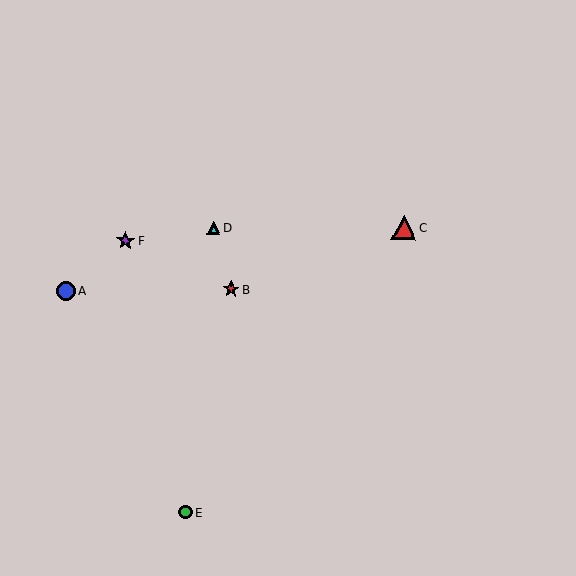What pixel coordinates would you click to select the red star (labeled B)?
Click at (231, 289) to select the red star B.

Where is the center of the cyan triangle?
The center of the cyan triangle is at (213, 228).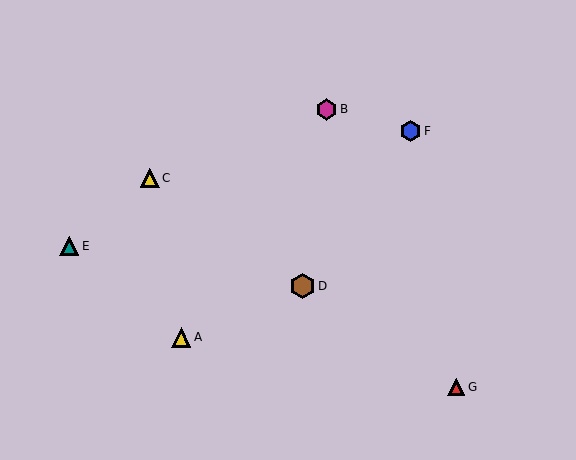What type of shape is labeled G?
Shape G is a red triangle.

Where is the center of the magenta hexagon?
The center of the magenta hexagon is at (326, 109).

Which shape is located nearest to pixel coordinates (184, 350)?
The yellow triangle (labeled A) at (181, 337) is nearest to that location.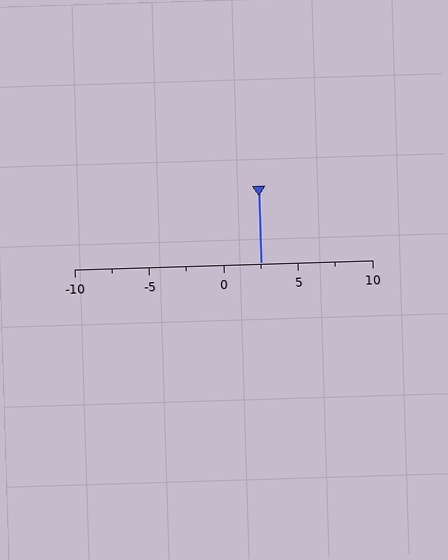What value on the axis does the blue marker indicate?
The marker indicates approximately 2.5.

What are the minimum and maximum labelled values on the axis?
The axis runs from -10 to 10.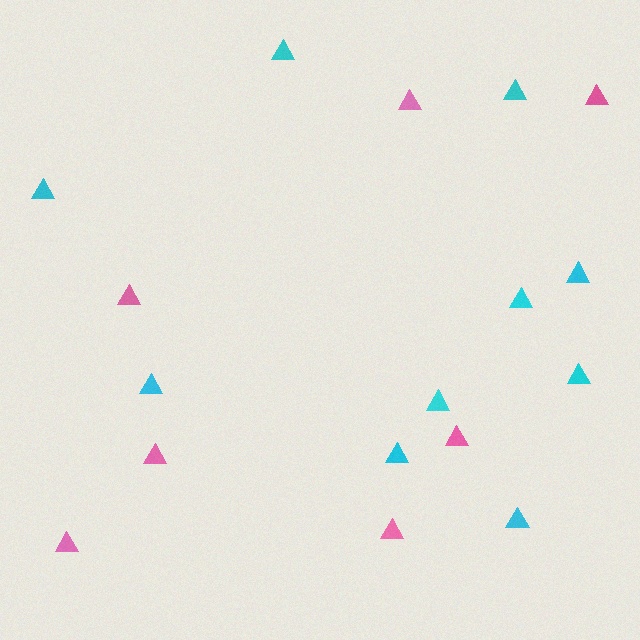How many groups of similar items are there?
There are 2 groups: one group of cyan triangles (10) and one group of pink triangles (7).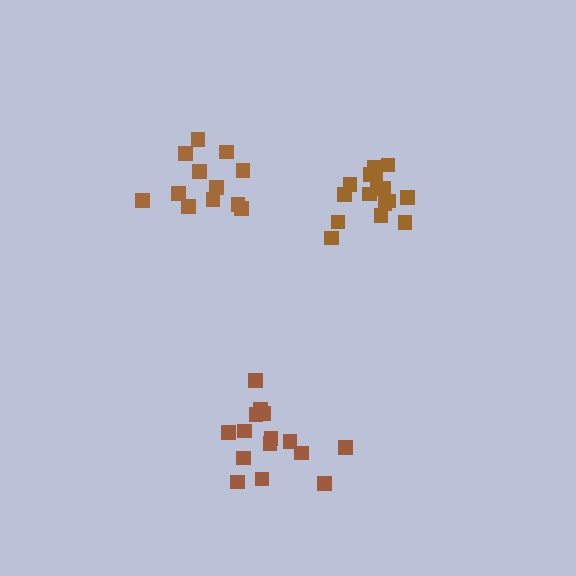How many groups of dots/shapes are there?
There are 3 groups.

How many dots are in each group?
Group 1: 12 dots, Group 2: 15 dots, Group 3: 16 dots (43 total).